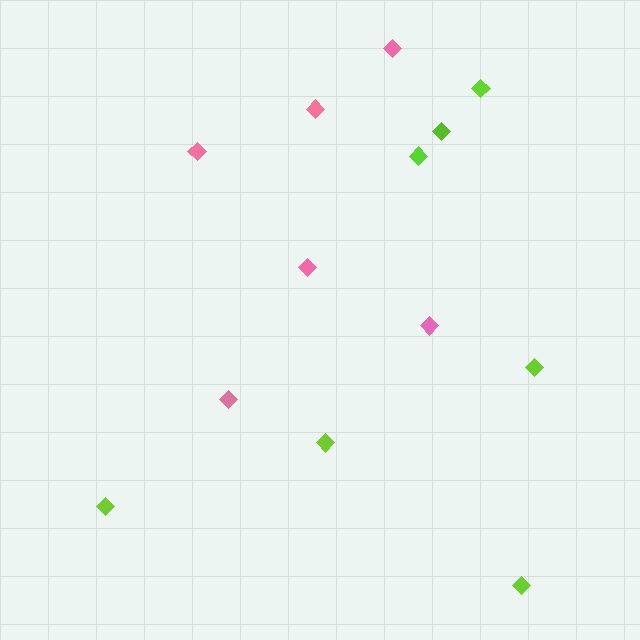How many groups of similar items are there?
There are 2 groups: one group of lime diamonds (7) and one group of pink diamonds (6).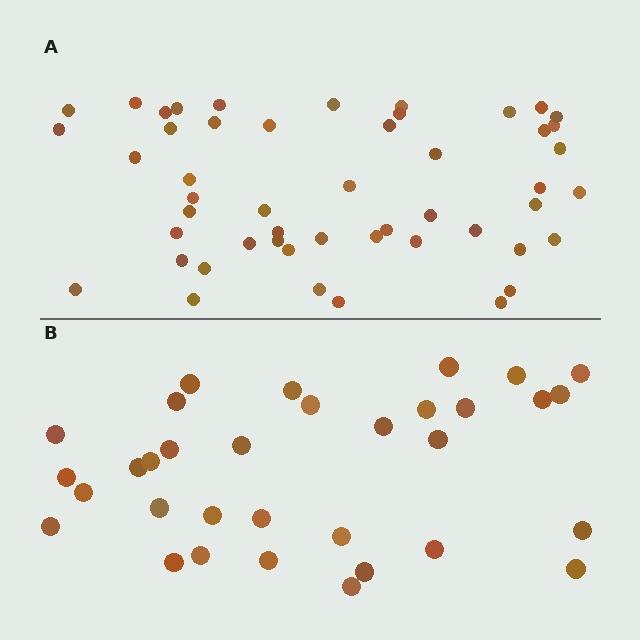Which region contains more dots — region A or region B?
Region A (the top region) has more dots.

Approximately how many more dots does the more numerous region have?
Region A has approximately 15 more dots than region B.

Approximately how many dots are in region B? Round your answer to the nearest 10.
About 30 dots. (The exact count is 33, which rounds to 30.)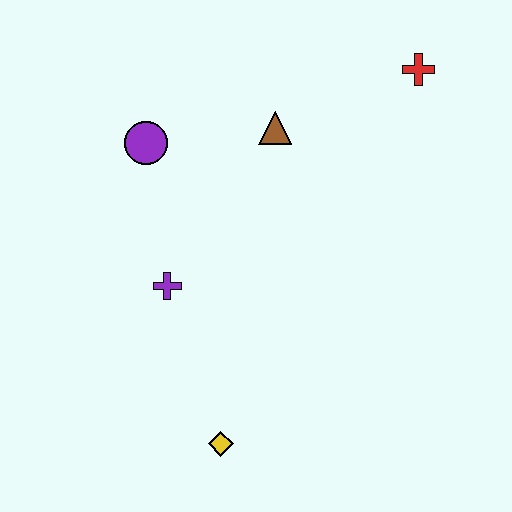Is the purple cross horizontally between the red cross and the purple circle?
Yes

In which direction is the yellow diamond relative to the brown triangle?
The yellow diamond is below the brown triangle.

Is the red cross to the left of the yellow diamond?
No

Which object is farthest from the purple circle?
The yellow diamond is farthest from the purple circle.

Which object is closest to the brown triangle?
The purple circle is closest to the brown triangle.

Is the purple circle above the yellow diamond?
Yes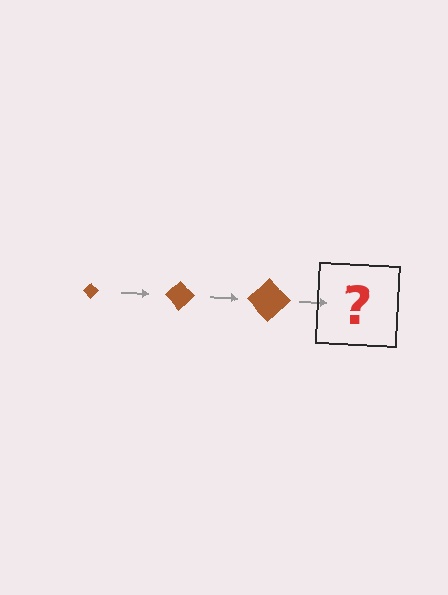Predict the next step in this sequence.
The next step is a brown diamond, larger than the previous one.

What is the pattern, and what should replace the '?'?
The pattern is that the diamond gets progressively larger each step. The '?' should be a brown diamond, larger than the previous one.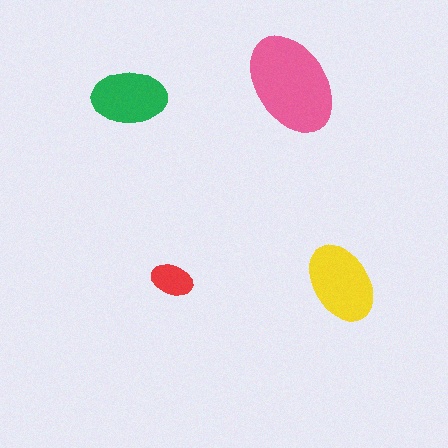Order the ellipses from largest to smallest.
the pink one, the yellow one, the green one, the red one.